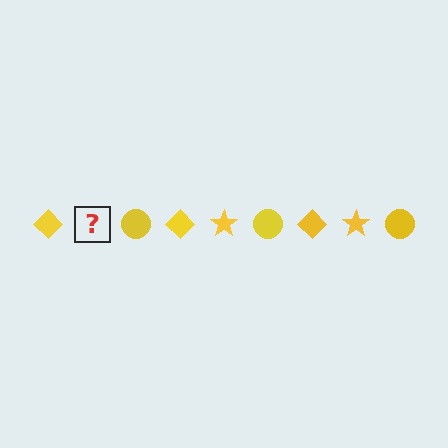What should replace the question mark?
The question mark should be replaced with a yellow star.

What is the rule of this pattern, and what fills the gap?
The rule is that the pattern cycles through diamond, star, circle shapes in yellow. The gap should be filled with a yellow star.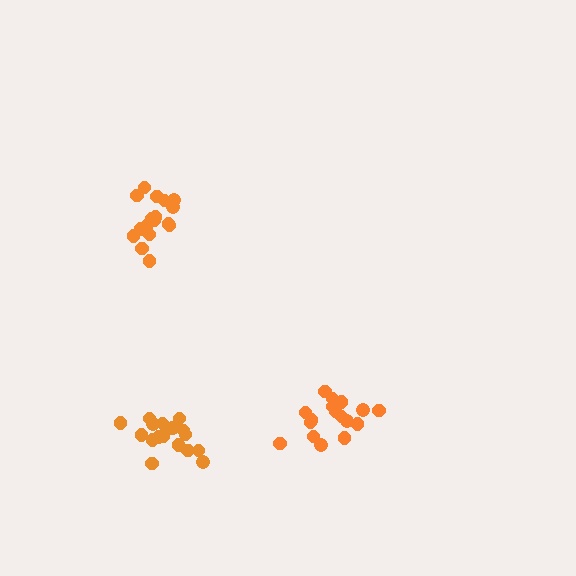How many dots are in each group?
Group 1: 18 dots, Group 2: 17 dots, Group 3: 18 dots (53 total).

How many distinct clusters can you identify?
There are 3 distinct clusters.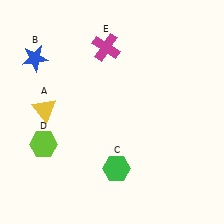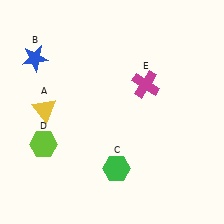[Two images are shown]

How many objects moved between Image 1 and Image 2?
1 object moved between the two images.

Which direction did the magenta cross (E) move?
The magenta cross (E) moved right.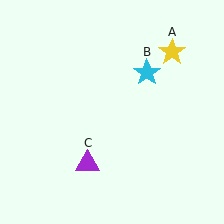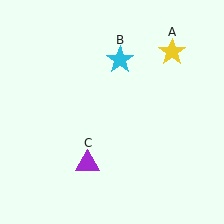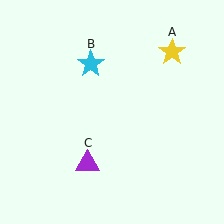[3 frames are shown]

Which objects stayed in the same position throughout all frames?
Yellow star (object A) and purple triangle (object C) remained stationary.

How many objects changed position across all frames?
1 object changed position: cyan star (object B).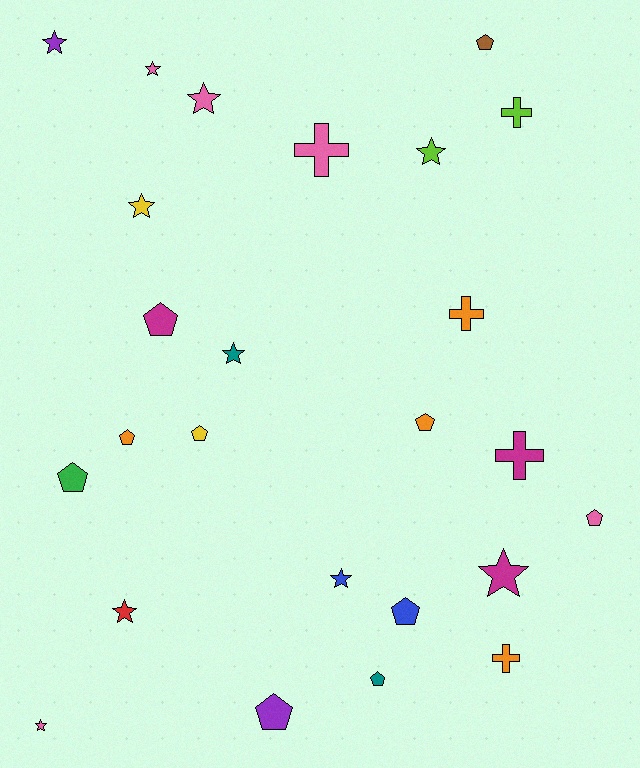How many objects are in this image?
There are 25 objects.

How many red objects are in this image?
There is 1 red object.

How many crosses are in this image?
There are 5 crosses.